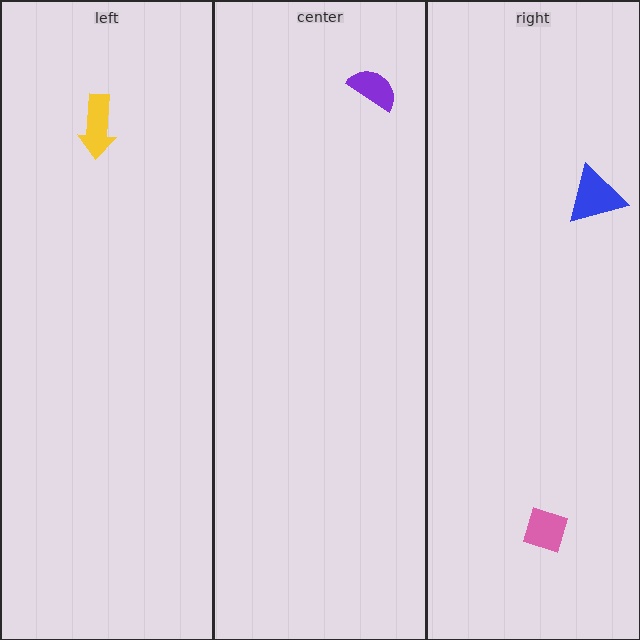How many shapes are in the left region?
1.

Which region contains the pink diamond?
The right region.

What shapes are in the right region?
The blue triangle, the pink diamond.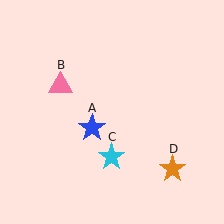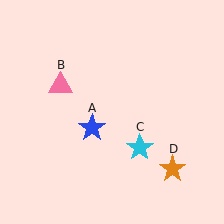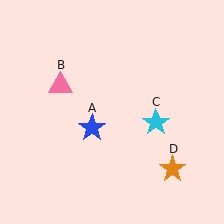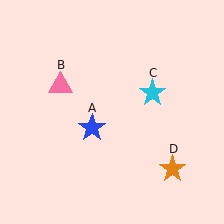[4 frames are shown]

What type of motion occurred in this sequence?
The cyan star (object C) rotated counterclockwise around the center of the scene.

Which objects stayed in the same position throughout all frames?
Blue star (object A) and pink triangle (object B) and orange star (object D) remained stationary.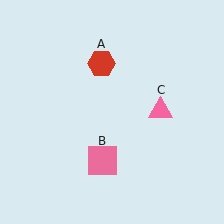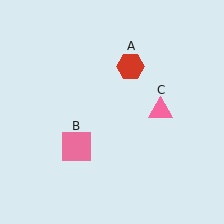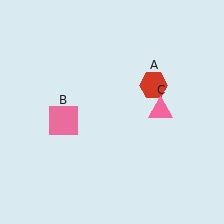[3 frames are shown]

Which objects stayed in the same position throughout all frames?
Pink triangle (object C) remained stationary.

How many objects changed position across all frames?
2 objects changed position: red hexagon (object A), pink square (object B).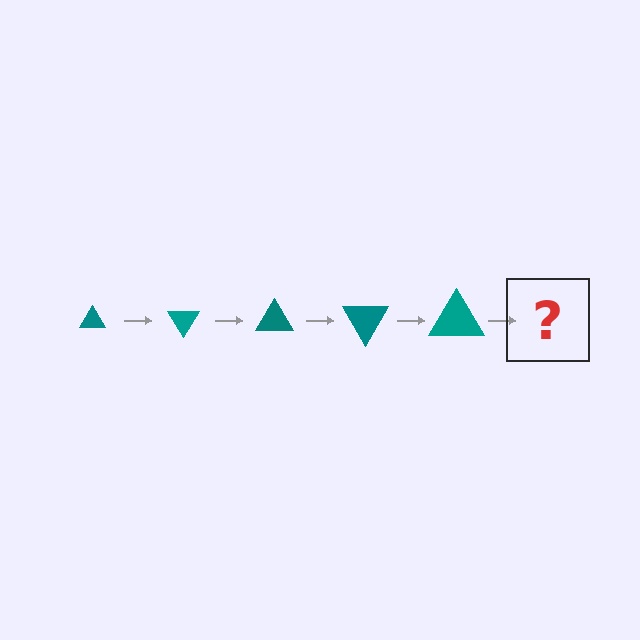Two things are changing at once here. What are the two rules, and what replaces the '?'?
The two rules are that the triangle grows larger each step and it rotates 60 degrees each step. The '?' should be a triangle, larger than the previous one and rotated 300 degrees from the start.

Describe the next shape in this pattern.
It should be a triangle, larger than the previous one and rotated 300 degrees from the start.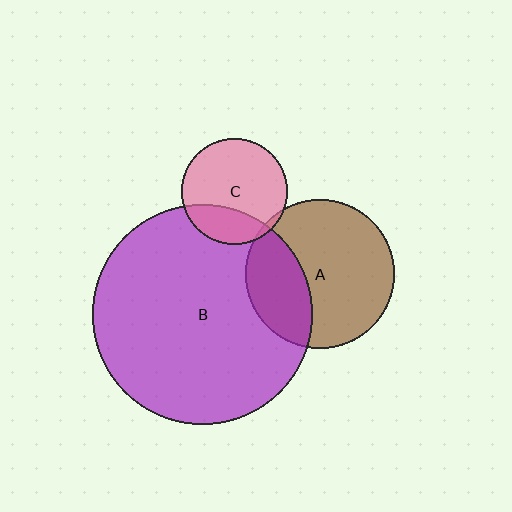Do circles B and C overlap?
Yes.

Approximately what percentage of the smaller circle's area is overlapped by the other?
Approximately 25%.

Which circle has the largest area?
Circle B (purple).